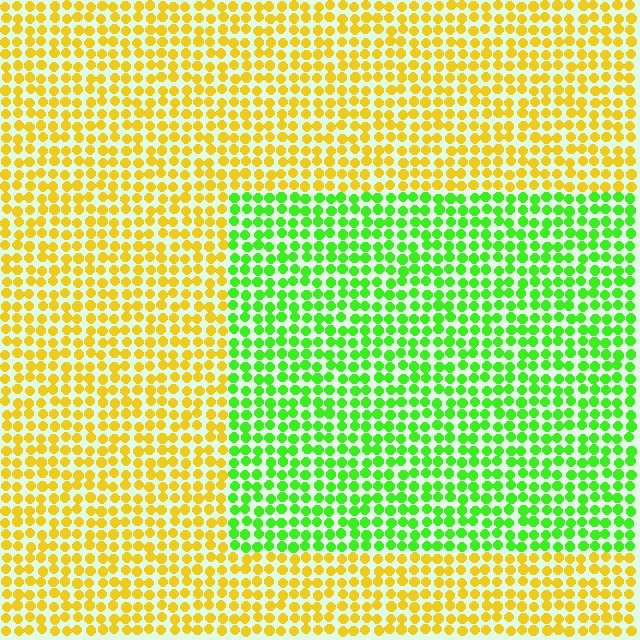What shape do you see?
I see a rectangle.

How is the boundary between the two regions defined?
The boundary is defined purely by a slight shift in hue (about 62 degrees). Spacing, size, and orientation are identical on both sides.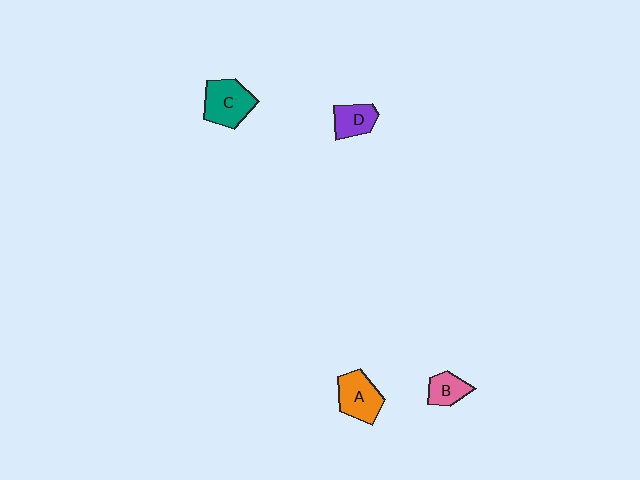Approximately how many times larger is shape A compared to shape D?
Approximately 1.4 times.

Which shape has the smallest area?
Shape B (pink).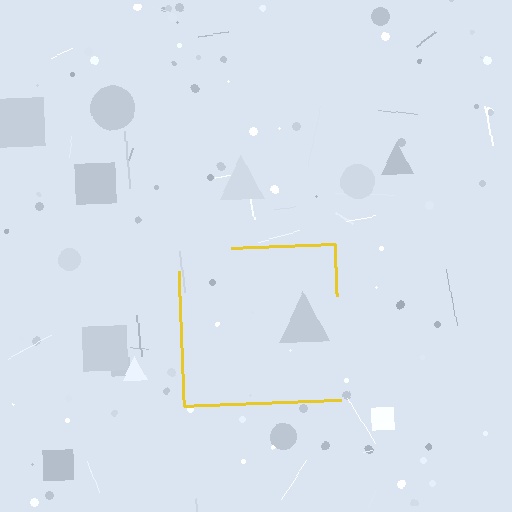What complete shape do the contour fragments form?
The contour fragments form a square.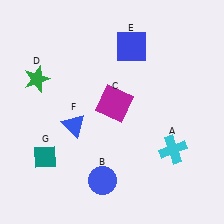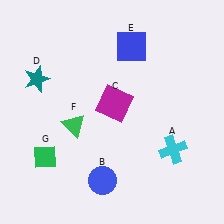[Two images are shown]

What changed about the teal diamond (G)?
In Image 1, G is teal. In Image 2, it changed to green.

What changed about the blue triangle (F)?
In Image 1, F is blue. In Image 2, it changed to green.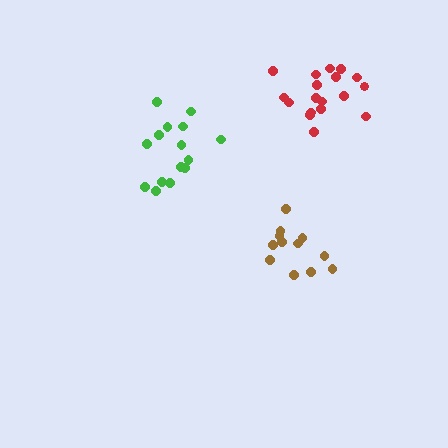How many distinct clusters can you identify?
There are 3 distinct clusters.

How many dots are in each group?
Group 1: 15 dots, Group 2: 12 dots, Group 3: 18 dots (45 total).